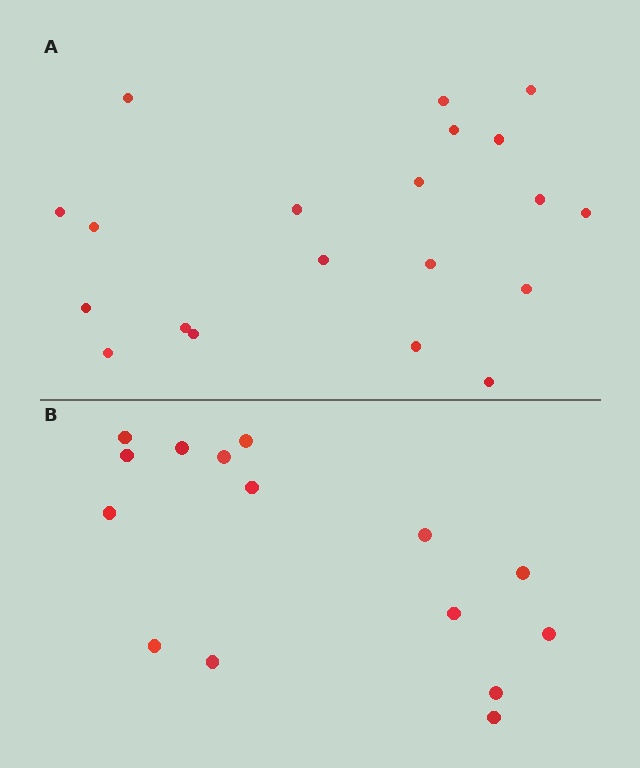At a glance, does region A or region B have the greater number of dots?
Region A (the top region) has more dots.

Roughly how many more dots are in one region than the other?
Region A has about 5 more dots than region B.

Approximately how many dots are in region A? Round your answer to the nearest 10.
About 20 dots.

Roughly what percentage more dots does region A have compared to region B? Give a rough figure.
About 35% more.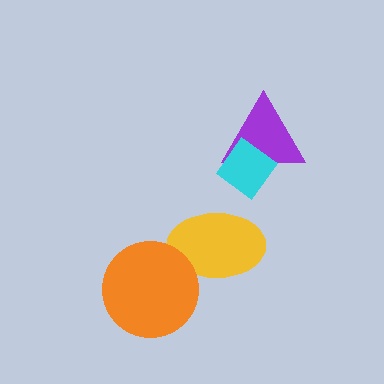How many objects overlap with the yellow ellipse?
1 object overlaps with the yellow ellipse.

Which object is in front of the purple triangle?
The cyan diamond is in front of the purple triangle.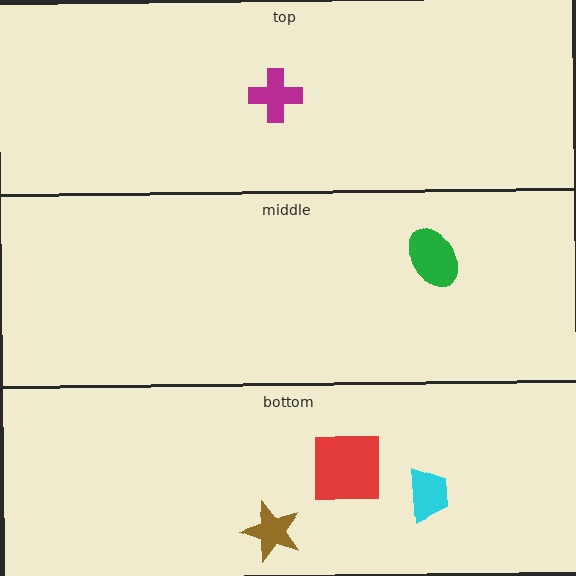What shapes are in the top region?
The magenta cross.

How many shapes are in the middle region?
1.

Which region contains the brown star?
The bottom region.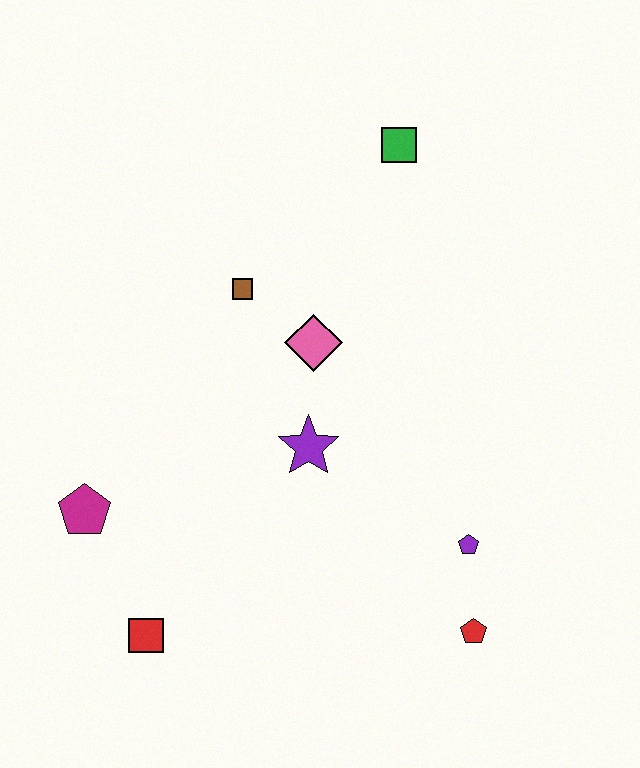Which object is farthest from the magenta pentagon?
The green square is farthest from the magenta pentagon.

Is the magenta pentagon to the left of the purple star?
Yes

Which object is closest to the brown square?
The pink diamond is closest to the brown square.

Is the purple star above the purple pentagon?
Yes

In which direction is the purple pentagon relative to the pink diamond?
The purple pentagon is below the pink diamond.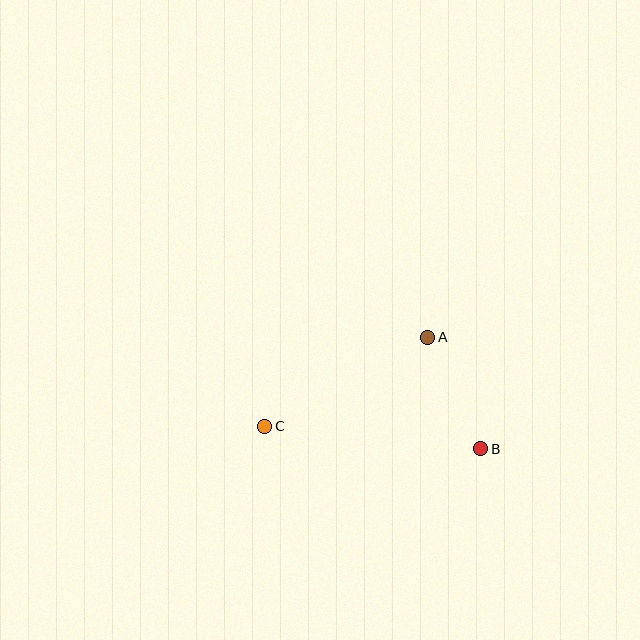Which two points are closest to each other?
Points A and B are closest to each other.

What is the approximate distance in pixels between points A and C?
The distance between A and C is approximately 186 pixels.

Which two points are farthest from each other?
Points B and C are farthest from each other.